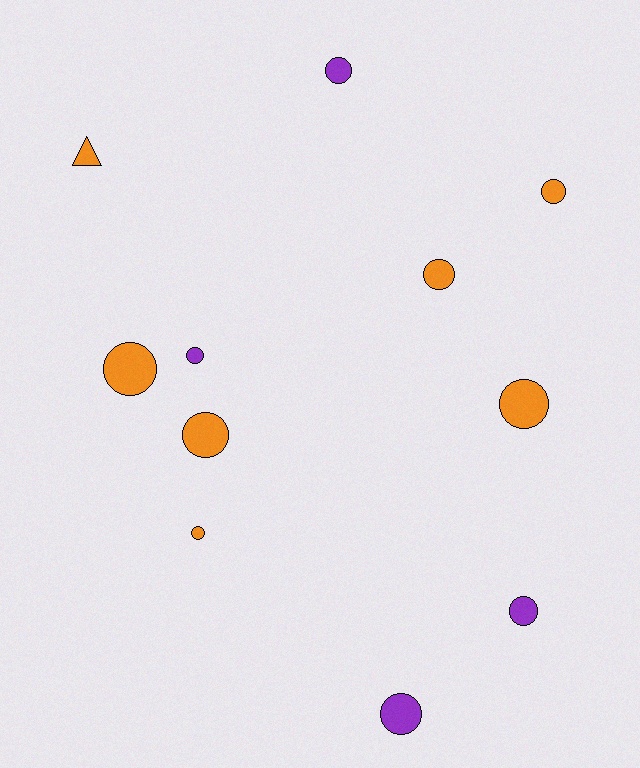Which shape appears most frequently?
Circle, with 10 objects.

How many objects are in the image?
There are 11 objects.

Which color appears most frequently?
Orange, with 7 objects.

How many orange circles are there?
There are 6 orange circles.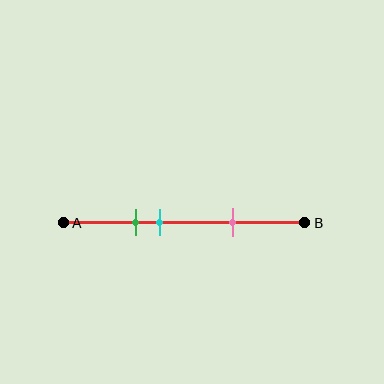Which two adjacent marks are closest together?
The green and cyan marks are the closest adjacent pair.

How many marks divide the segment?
There are 3 marks dividing the segment.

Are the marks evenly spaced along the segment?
No, the marks are not evenly spaced.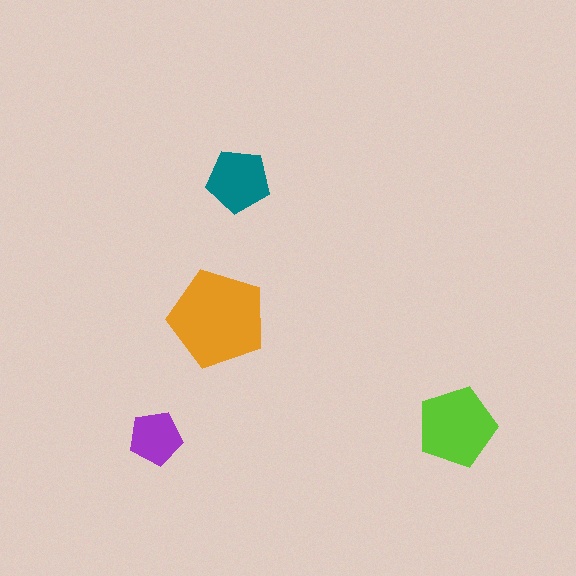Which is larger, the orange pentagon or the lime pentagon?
The orange one.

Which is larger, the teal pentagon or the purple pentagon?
The teal one.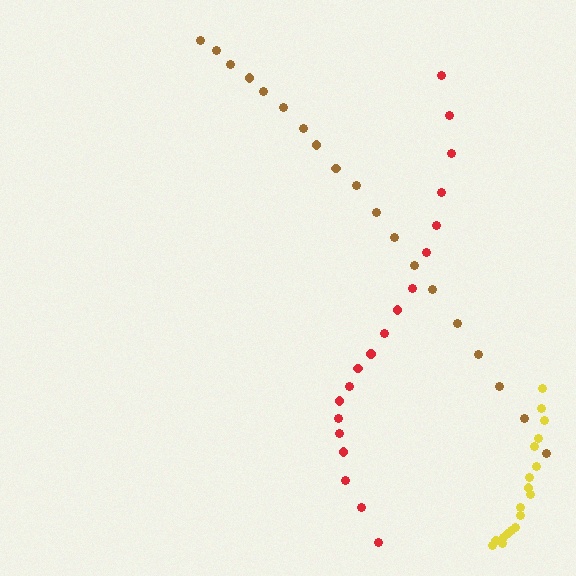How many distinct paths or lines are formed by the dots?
There are 3 distinct paths.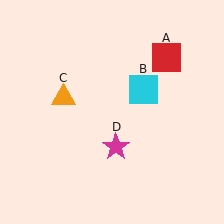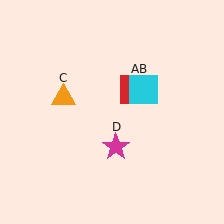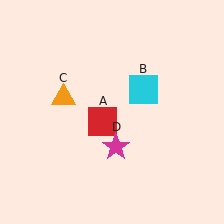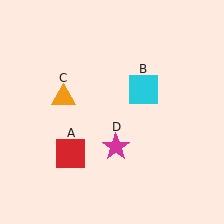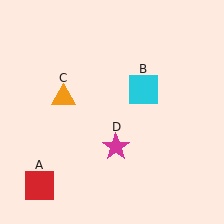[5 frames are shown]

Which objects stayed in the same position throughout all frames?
Cyan square (object B) and orange triangle (object C) and magenta star (object D) remained stationary.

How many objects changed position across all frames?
1 object changed position: red square (object A).